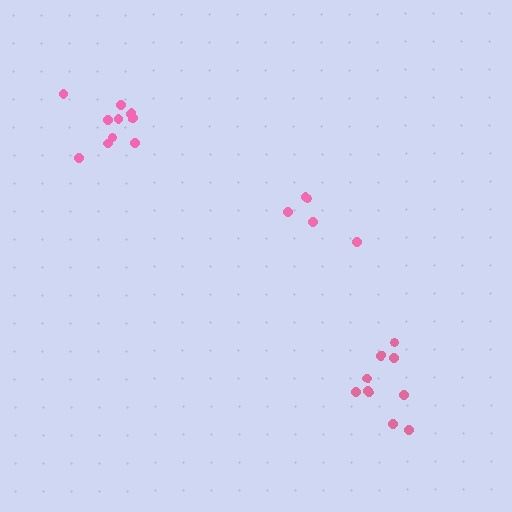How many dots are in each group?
Group 1: 10 dots, Group 2: 5 dots, Group 3: 10 dots (25 total).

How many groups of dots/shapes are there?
There are 3 groups.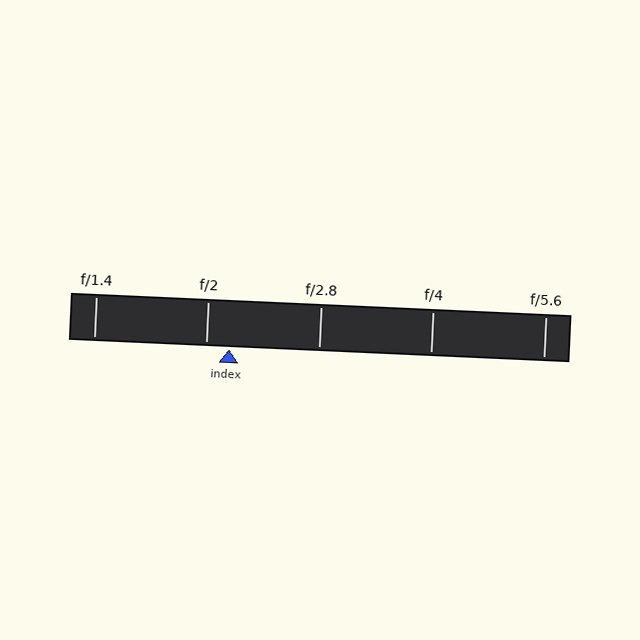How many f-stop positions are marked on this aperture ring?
There are 5 f-stop positions marked.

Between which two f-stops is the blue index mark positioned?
The index mark is between f/2 and f/2.8.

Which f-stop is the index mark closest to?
The index mark is closest to f/2.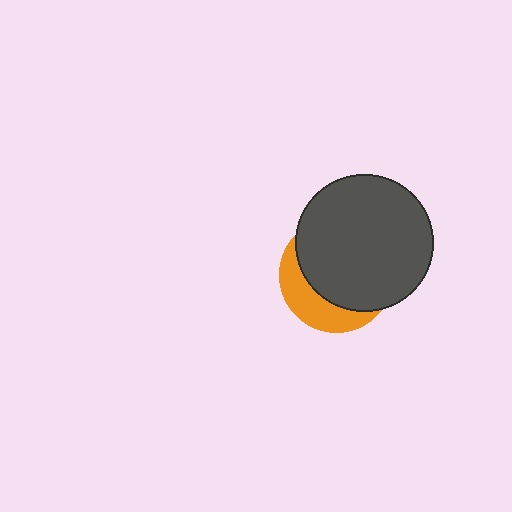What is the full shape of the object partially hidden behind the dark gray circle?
The partially hidden object is an orange circle.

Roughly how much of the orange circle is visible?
A small part of it is visible (roughly 31%).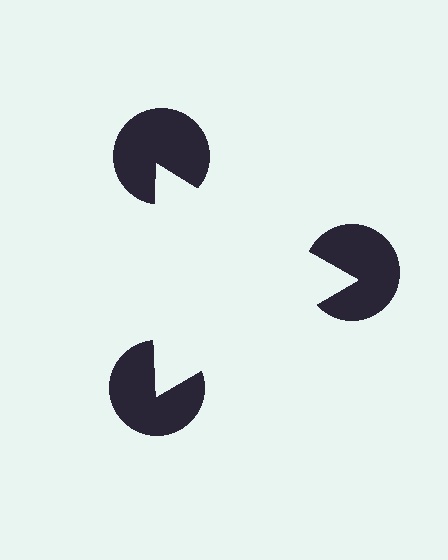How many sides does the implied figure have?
3 sides.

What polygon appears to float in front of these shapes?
An illusory triangle — its edges are inferred from the aligned wedge cuts in the pac-man discs, not physically drawn.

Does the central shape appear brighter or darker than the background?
It typically appears slightly brighter than the background, even though no actual brightness change is drawn.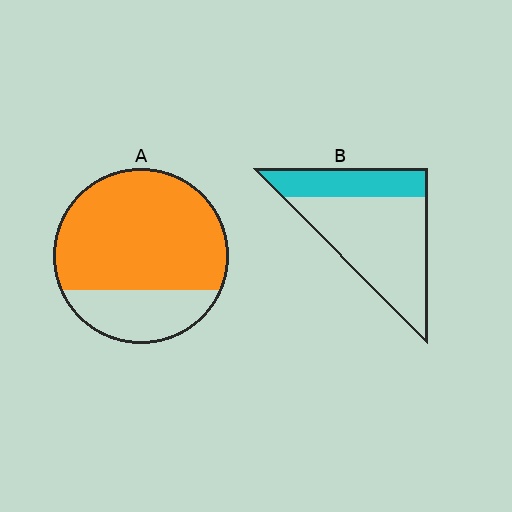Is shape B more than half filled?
No.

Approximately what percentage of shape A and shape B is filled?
A is approximately 75% and B is approximately 30%.